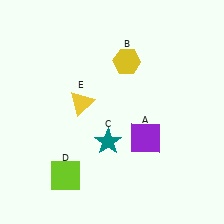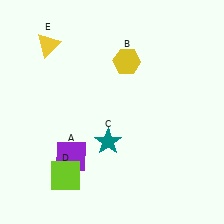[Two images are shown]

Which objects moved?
The objects that moved are: the purple square (A), the yellow triangle (E).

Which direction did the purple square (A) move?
The purple square (A) moved left.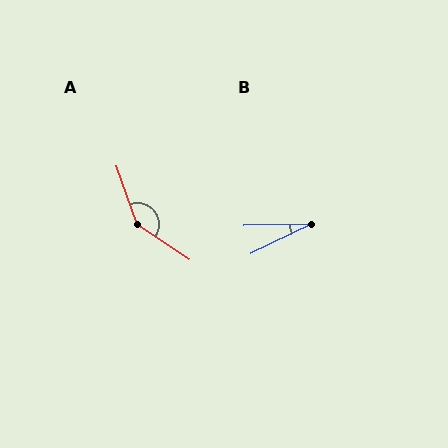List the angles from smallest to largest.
B (25°), A (143°).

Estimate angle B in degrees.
Approximately 25 degrees.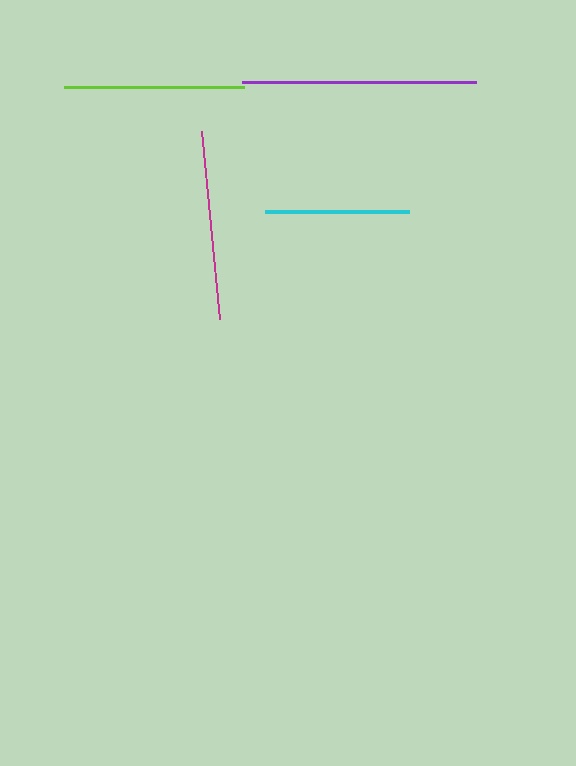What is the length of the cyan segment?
The cyan segment is approximately 144 pixels long.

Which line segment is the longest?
The purple line is the longest at approximately 234 pixels.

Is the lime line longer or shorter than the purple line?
The purple line is longer than the lime line.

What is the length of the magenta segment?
The magenta segment is approximately 188 pixels long.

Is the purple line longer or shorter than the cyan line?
The purple line is longer than the cyan line.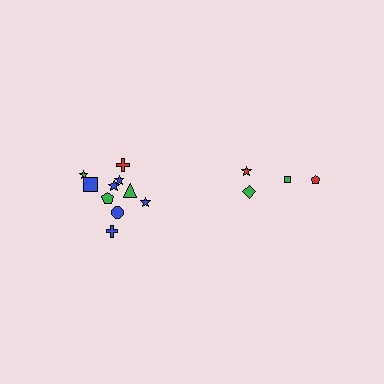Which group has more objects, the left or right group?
The left group.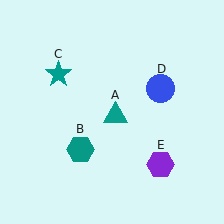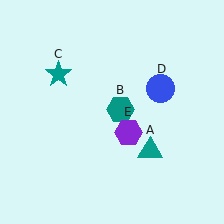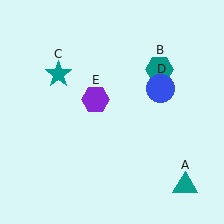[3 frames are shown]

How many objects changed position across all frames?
3 objects changed position: teal triangle (object A), teal hexagon (object B), purple hexagon (object E).